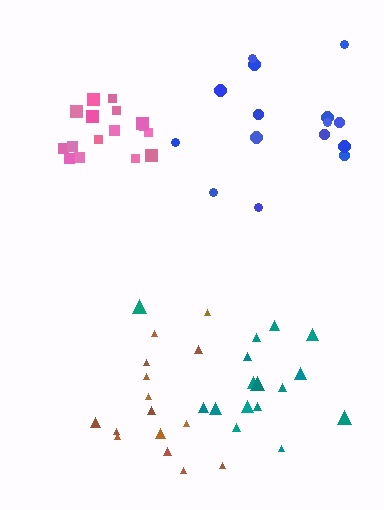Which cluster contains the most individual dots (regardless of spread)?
Pink (16).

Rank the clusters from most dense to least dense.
pink, brown, teal, blue.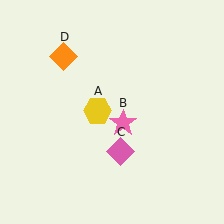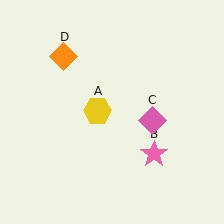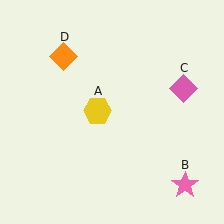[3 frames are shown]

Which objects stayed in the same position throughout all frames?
Yellow hexagon (object A) and orange diamond (object D) remained stationary.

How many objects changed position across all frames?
2 objects changed position: pink star (object B), pink diamond (object C).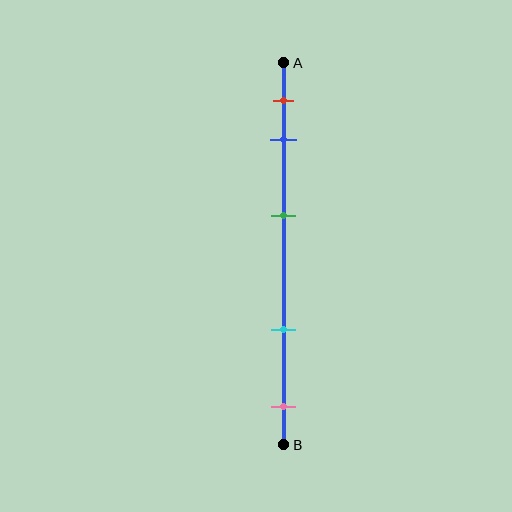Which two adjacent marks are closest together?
The red and blue marks are the closest adjacent pair.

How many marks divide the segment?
There are 5 marks dividing the segment.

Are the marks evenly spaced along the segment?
No, the marks are not evenly spaced.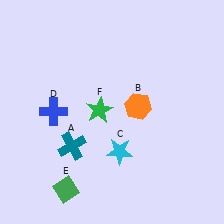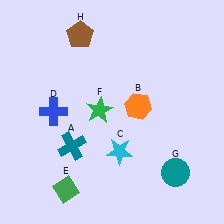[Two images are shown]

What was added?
A teal circle (G), a brown pentagon (H) were added in Image 2.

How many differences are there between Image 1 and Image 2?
There are 2 differences between the two images.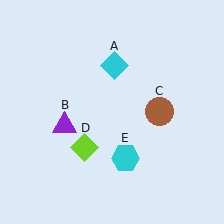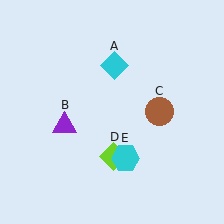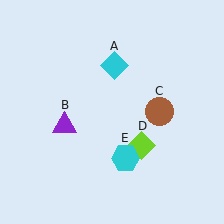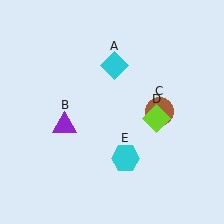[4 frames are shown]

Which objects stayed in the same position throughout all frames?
Cyan diamond (object A) and purple triangle (object B) and brown circle (object C) and cyan hexagon (object E) remained stationary.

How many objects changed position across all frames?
1 object changed position: lime diamond (object D).